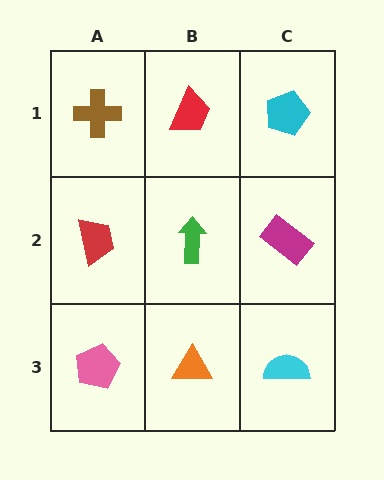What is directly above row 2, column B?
A red trapezoid.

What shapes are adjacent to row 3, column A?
A red trapezoid (row 2, column A), an orange triangle (row 3, column B).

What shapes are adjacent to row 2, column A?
A brown cross (row 1, column A), a pink pentagon (row 3, column A), a green arrow (row 2, column B).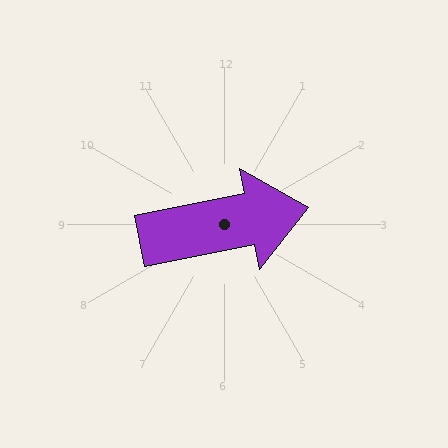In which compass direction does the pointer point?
East.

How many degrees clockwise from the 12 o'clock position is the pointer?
Approximately 79 degrees.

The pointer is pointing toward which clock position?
Roughly 3 o'clock.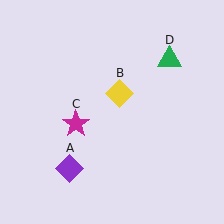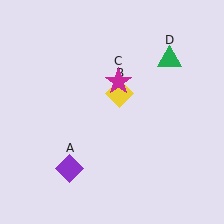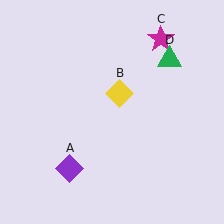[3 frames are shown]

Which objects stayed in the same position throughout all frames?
Purple diamond (object A) and yellow diamond (object B) and green triangle (object D) remained stationary.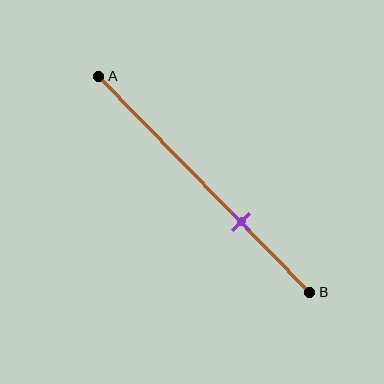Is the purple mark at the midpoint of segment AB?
No, the mark is at about 65% from A, not at the 50% midpoint.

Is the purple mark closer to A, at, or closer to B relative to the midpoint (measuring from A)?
The purple mark is closer to point B than the midpoint of segment AB.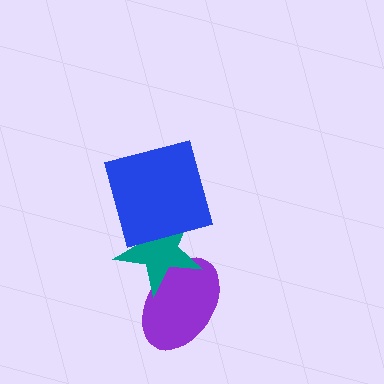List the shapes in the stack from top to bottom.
From top to bottom: the blue square, the teal star, the purple ellipse.